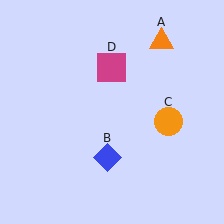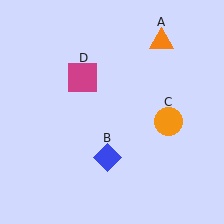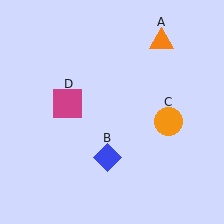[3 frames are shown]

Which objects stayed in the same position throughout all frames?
Orange triangle (object A) and blue diamond (object B) and orange circle (object C) remained stationary.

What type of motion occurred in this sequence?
The magenta square (object D) rotated counterclockwise around the center of the scene.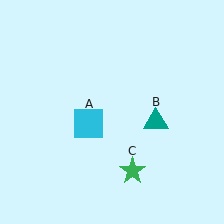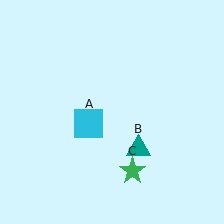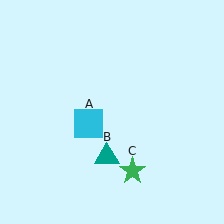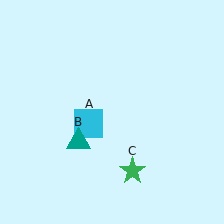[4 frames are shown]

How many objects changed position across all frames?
1 object changed position: teal triangle (object B).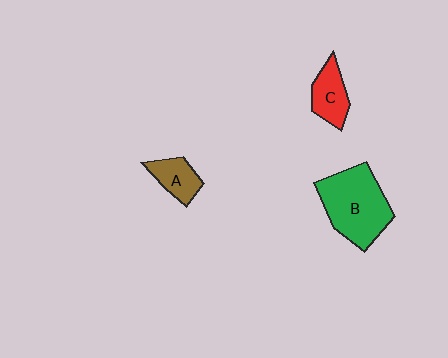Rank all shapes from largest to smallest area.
From largest to smallest: B (green), C (red), A (brown).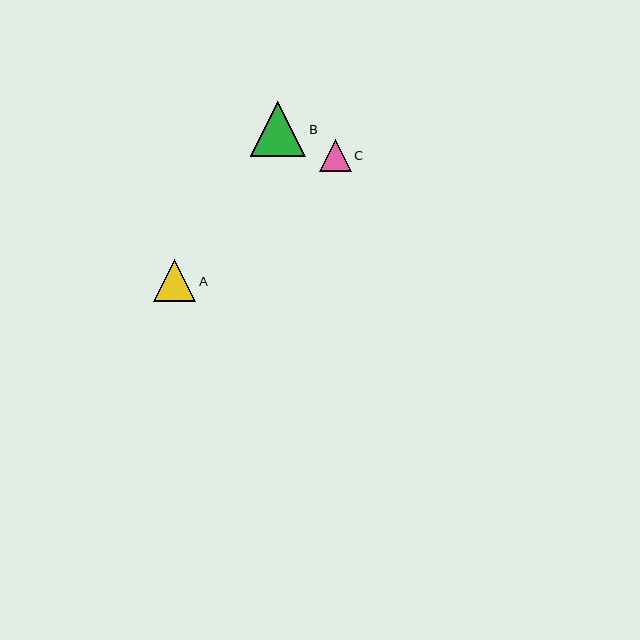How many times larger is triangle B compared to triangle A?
Triangle B is approximately 1.3 times the size of triangle A.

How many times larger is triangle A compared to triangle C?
Triangle A is approximately 1.3 times the size of triangle C.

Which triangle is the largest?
Triangle B is the largest with a size of approximately 55 pixels.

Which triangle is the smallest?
Triangle C is the smallest with a size of approximately 31 pixels.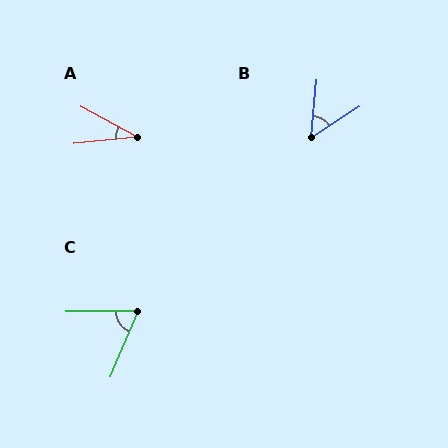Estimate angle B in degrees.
Approximately 51 degrees.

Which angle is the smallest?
A, at approximately 35 degrees.